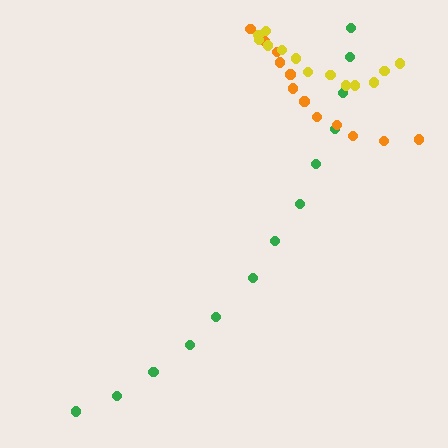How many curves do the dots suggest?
There are 3 distinct paths.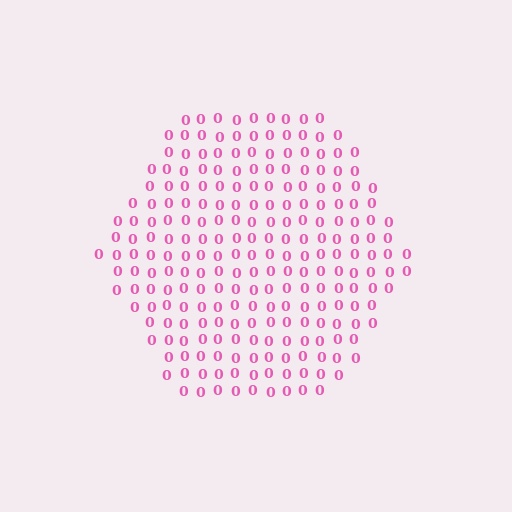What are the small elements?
The small elements are digit 0's.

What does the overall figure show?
The overall figure shows a hexagon.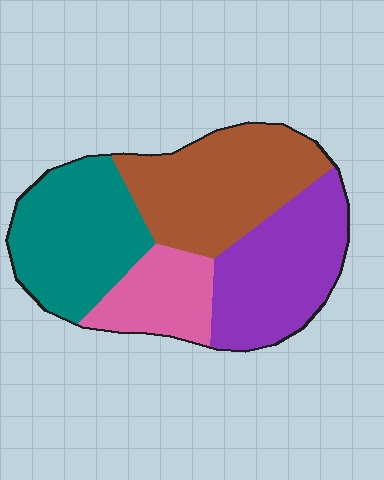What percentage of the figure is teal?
Teal covers roughly 30% of the figure.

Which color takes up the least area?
Pink, at roughly 15%.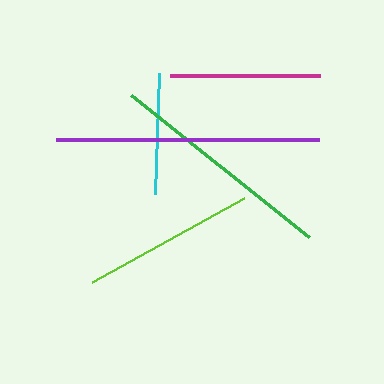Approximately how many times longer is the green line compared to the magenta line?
The green line is approximately 1.5 times the length of the magenta line.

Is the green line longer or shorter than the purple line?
The purple line is longer than the green line.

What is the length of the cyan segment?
The cyan segment is approximately 122 pixels long.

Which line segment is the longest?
The purple line is the longest at approximately 263 pixels.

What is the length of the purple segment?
The purple segment is approximately 263 pixels long.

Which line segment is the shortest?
The cyan line is the shortest at approximately 122 pixels.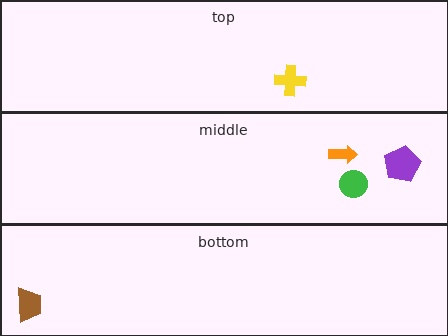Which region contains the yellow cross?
The top region.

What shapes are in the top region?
The yellow cross.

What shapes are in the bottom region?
The brown trapezoid.